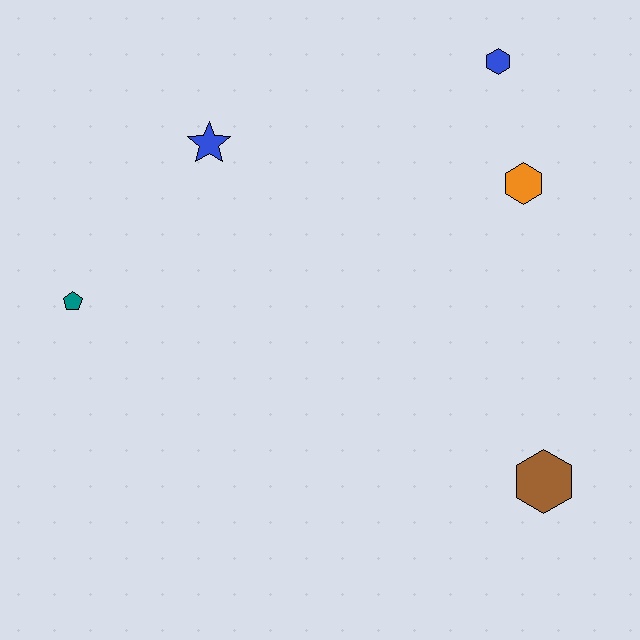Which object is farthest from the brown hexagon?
The teal pentagon is farthest from the brown hexagon.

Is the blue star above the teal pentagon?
Yes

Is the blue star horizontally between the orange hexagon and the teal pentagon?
Yes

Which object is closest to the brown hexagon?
The orange hexagon is closest to the brown hexagon.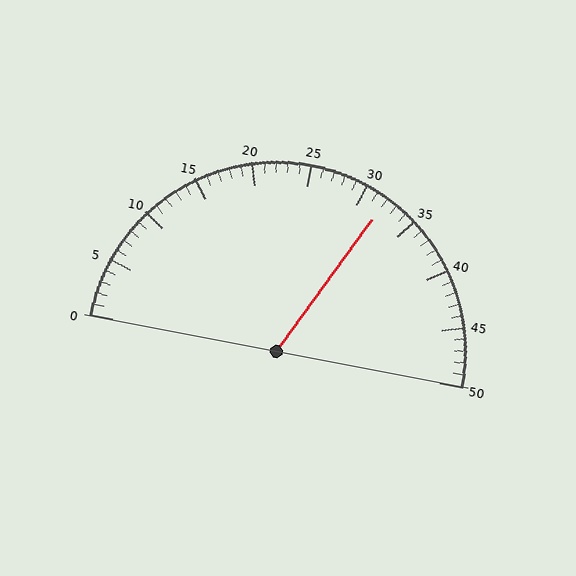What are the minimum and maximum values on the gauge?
The gauge ranges from 0 to 50.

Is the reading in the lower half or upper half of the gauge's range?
The reading is in the upper half of the range (0 to 50).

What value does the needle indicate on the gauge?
The needle indicates approximately 32.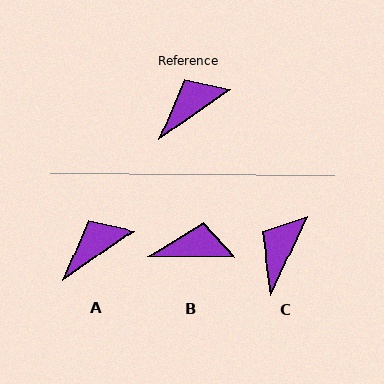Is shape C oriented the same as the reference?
No, it is off by about 31 degrees.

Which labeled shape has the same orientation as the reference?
A.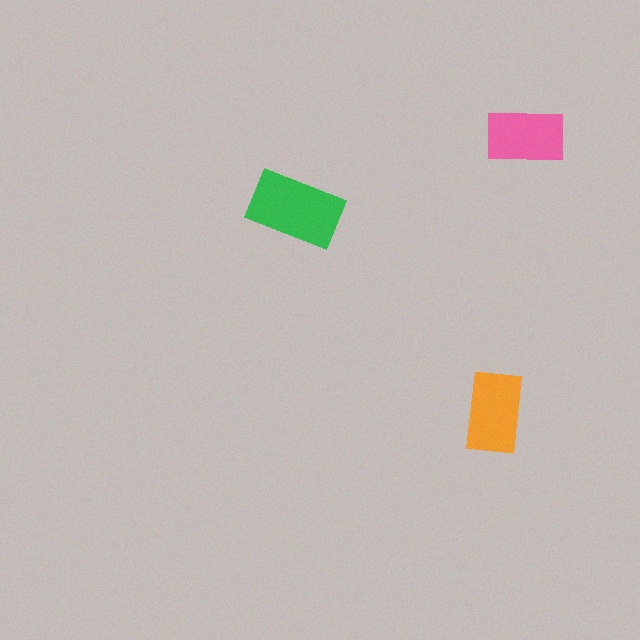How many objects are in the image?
There are 3 objects in the image.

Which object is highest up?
The pink rectangle is topmost.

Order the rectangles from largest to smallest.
the green one, the orange one, the pink one.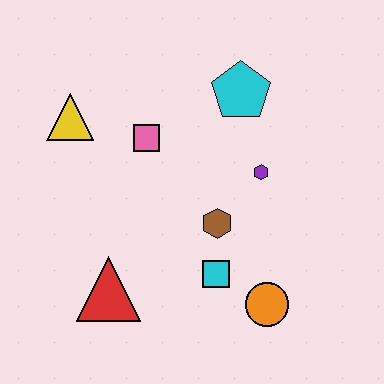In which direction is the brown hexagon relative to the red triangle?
The brown hexagon is to the right of the red triangle.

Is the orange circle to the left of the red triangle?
No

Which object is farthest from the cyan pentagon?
The red triangle is farthest from the cyan pentagon.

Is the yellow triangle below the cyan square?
No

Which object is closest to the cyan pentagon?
The purple hexagon is closest to the cyan pentagon.